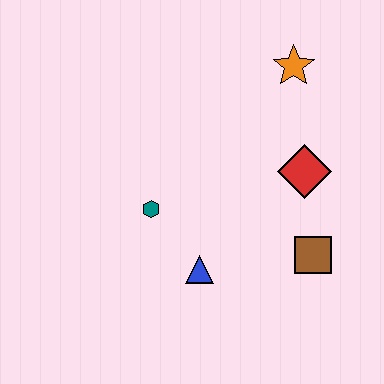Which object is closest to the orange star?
The red diamond is closest to the orange star.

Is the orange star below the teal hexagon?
No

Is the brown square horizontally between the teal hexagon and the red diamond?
No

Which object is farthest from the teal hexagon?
The orange star is farthest from the teal hexagon.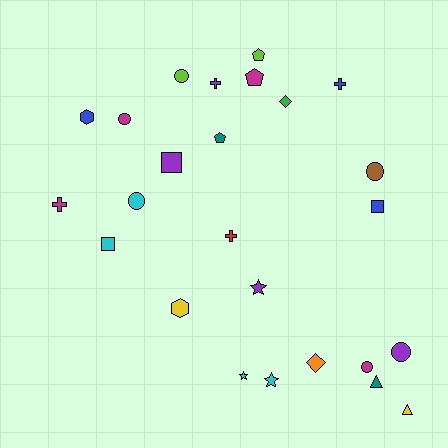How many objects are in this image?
There are 25 objects.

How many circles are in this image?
There are 6 circles.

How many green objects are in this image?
There is 1 green object.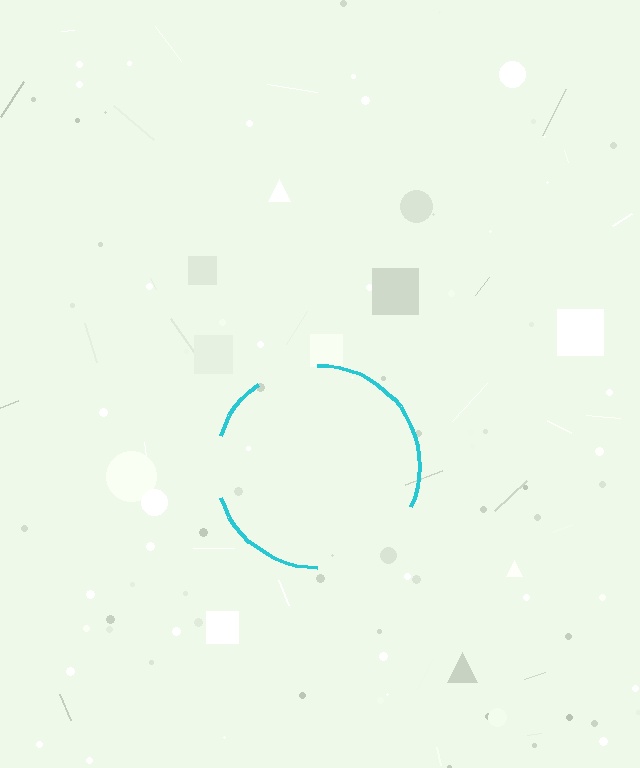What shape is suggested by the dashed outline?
The dashed outline suggests a circle.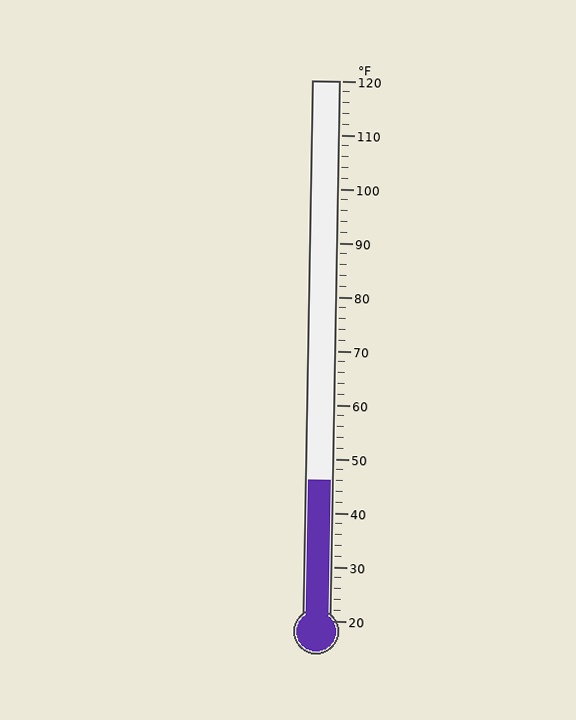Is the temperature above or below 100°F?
The temperature is below 100°F.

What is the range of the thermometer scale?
The thermometer scale ranges from 20°F to 120°F.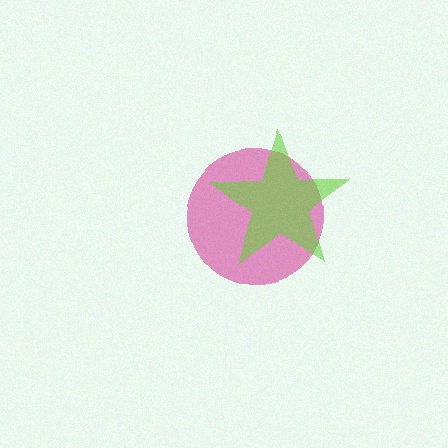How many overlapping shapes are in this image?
There are 2 overlapping shapes in the image.